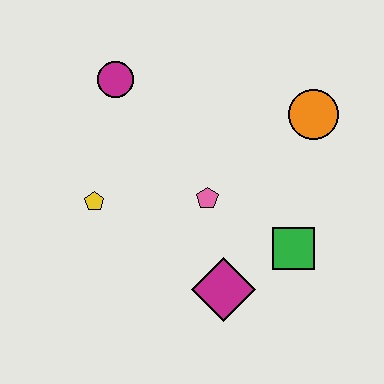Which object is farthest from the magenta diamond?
The magenta circle is farthest from the magenta diamond.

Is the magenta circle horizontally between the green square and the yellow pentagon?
Yes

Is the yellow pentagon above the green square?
Yes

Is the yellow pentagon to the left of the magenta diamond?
Yes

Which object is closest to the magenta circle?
The yellow pentagon is closest to the magenta circle.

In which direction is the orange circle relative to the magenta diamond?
The orange circle is above the magenta diamond.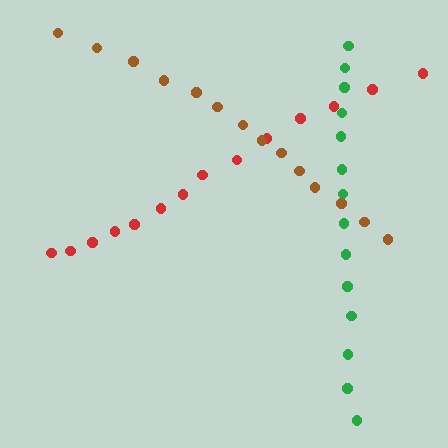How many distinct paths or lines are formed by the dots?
There are 3 distinct paths.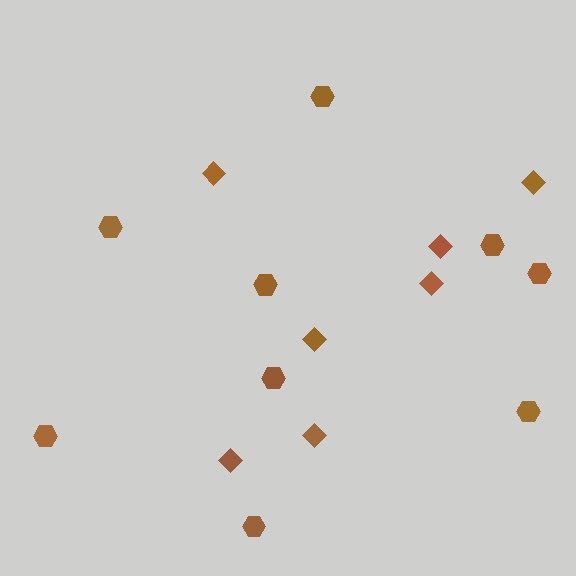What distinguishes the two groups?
There are 2 groups: one group of diamonds (7) and one group of hexagons (9).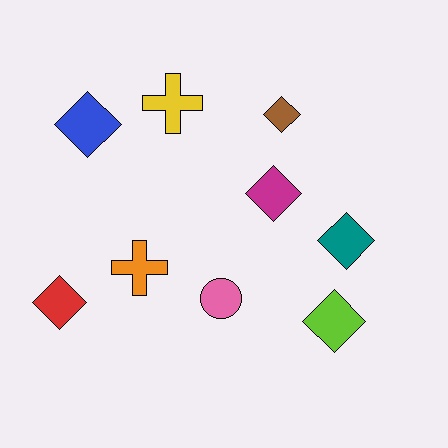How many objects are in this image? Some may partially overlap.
There are 9 objects.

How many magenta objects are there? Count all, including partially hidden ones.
There is 1 magenta object.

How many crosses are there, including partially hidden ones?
There are 2 crosses.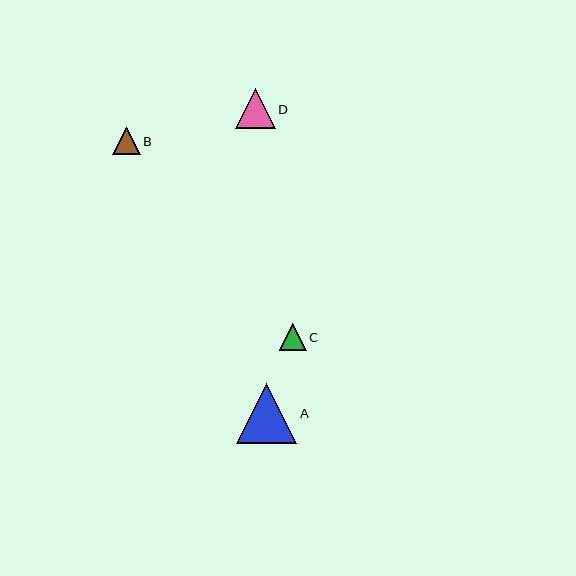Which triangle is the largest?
Triangle A is the largest with a size of approximately 60 pixels.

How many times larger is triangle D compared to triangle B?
Triangle D is approximately 1.4 times the size of triangle B.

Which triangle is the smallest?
Triangle C is the smallest with a size of approximately 27 pixels.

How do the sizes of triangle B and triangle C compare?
Triangle B and triangle C are approximately the same size.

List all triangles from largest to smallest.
From largest to smallest: A, D, B, C.